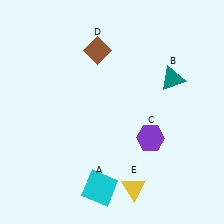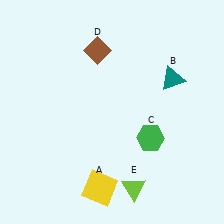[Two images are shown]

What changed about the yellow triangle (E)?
In Image 1, E is yellow. In Image 2, it changed to lime.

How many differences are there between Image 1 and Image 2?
There are 3 differences between the two images.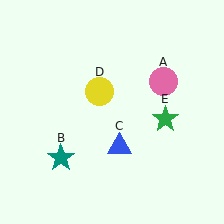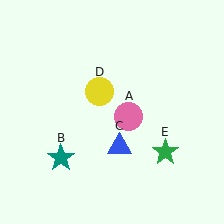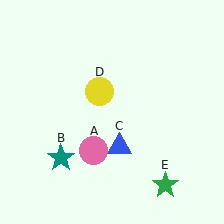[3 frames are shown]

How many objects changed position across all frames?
2 objects changed position: pink circle (object A), green star (object E).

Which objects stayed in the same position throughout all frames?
Teal star (object B) and blue triangle (object C) and yellow circle (object D) remained stationary.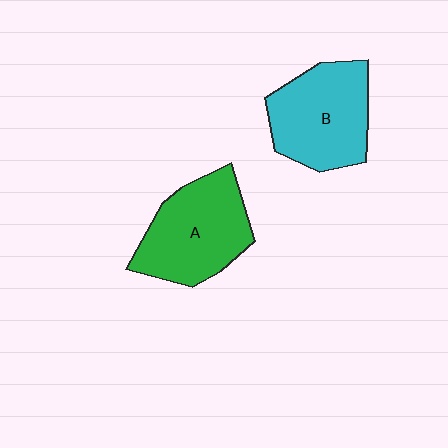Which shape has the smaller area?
Shape B (cyan).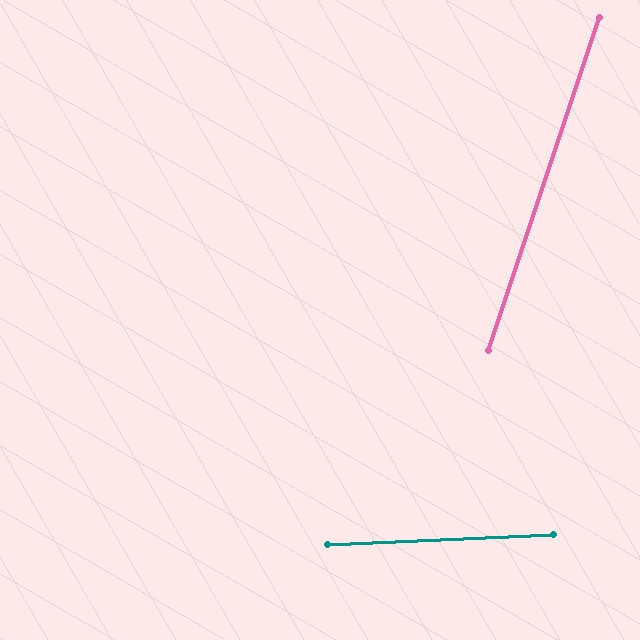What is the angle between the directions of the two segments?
Approximately 69 degrees.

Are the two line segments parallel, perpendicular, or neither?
Neither parallel nor perpendicular — they differ by about 69°.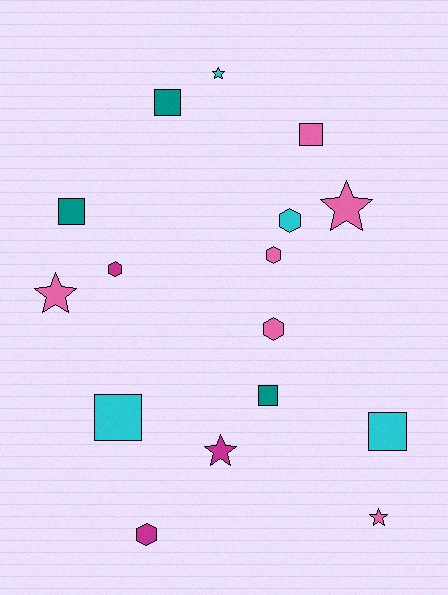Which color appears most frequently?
Pink, with 6 objects.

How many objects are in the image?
There are 16 objects.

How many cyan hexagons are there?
There is 1 cyan hexagon.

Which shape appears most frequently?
Square, with 6 objects.